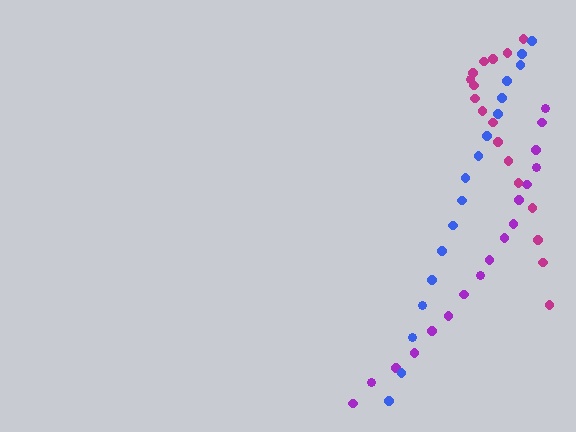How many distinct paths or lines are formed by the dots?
There are 3 distinct paths.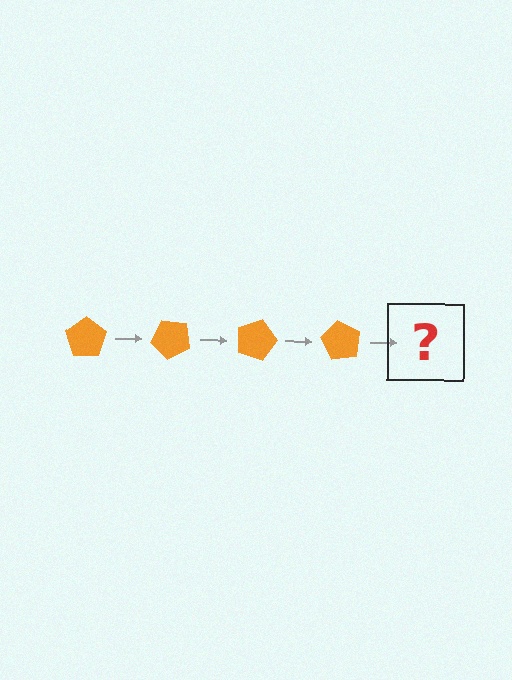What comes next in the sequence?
The next element should be an orange pentagon rotated 180 degrees.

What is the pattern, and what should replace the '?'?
The pattern is that the pentagon rotates 45 degrees each step. The '?' should be an orange pentagon rotated 180 degrees.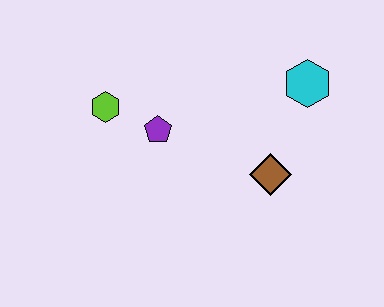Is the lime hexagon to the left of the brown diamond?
Yes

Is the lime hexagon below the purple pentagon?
No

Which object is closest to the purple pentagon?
The lime hexagon is closest to the purple pentagon.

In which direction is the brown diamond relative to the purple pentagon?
The brown diamond is to the right of the purple pentagon.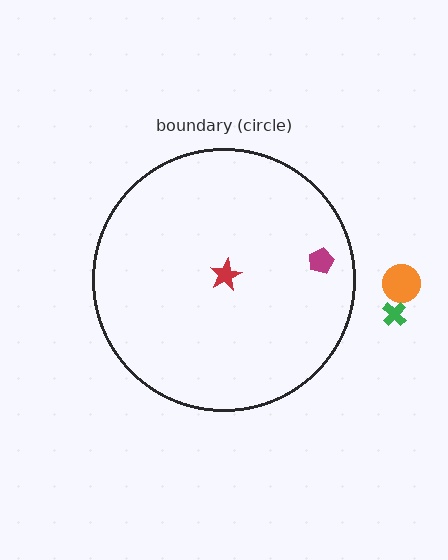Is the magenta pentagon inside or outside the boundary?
Inside.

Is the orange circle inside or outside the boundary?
Outside.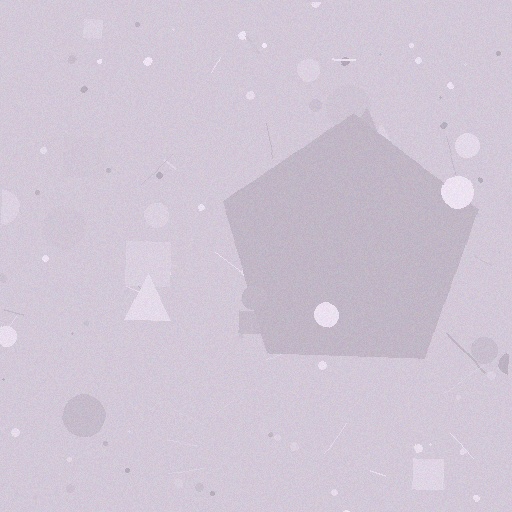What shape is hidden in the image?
A pentagon is hidden in the image.